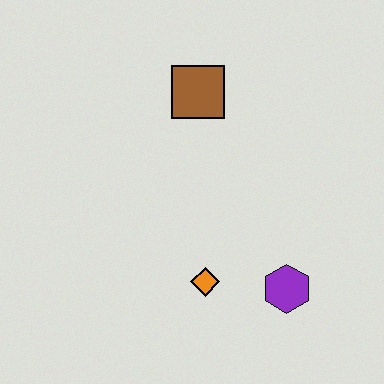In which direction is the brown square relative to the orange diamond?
The brown square is above the orange diamond.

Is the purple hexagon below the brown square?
Yes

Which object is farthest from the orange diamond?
The brown square is farthest from the orange diamond.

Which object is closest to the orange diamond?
The purple hexagon is closest to the orange diamond.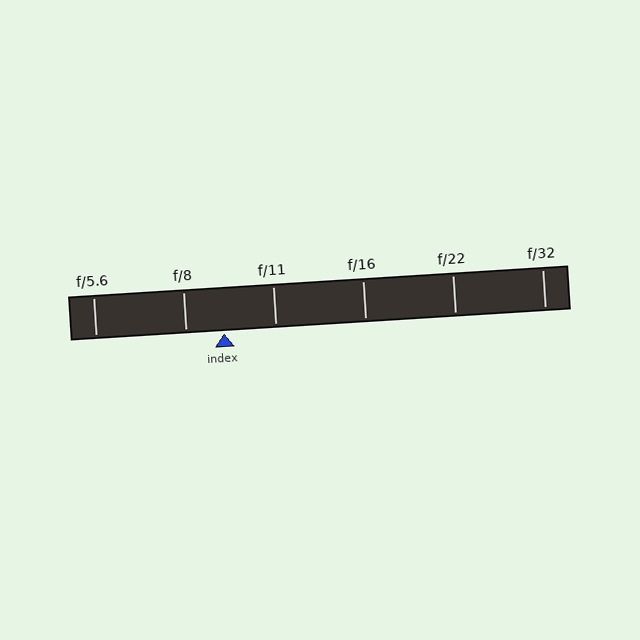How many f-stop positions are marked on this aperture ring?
There are 6 f-stop positions marked.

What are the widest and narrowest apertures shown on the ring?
The widest aperture shown is f/5.6 and the narrowest is f/32.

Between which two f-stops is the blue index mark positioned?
The index mark is between f/8 and f/11.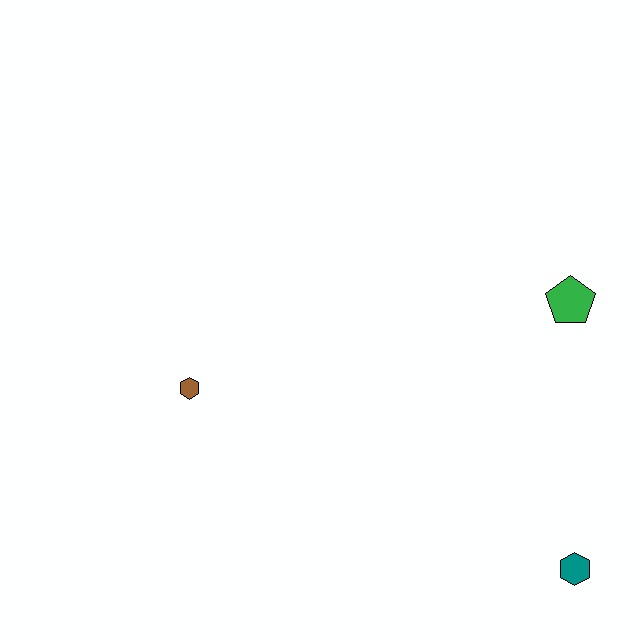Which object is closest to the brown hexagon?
The green pentagon is closest to the brown hexagon.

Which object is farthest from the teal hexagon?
The brown hexagon is farthest from the teal hexagon.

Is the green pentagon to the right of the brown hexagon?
Yes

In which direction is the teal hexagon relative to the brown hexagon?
The teal hexagon is to the right of the brown hexagon.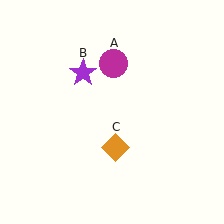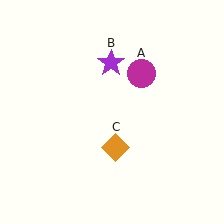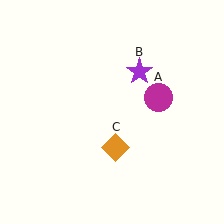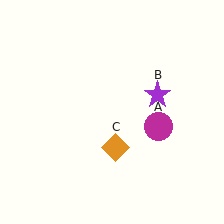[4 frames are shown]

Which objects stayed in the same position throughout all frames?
Orange diamond (object C) remained stationary.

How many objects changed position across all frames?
2 objects changed position: magenta circle (object A), purple star (object B).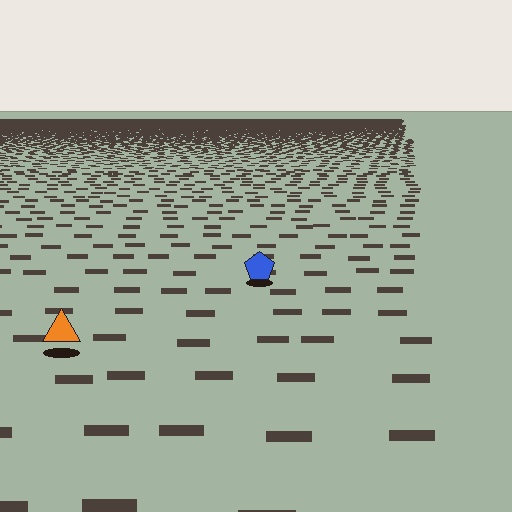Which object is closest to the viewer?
The orange triangle is closest. The texture marks near it are larger and more spread out.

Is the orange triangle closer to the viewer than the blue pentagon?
Yes. The orange triangle is closer — you can tell from the texture gradient: the ground texture is coarser near it.